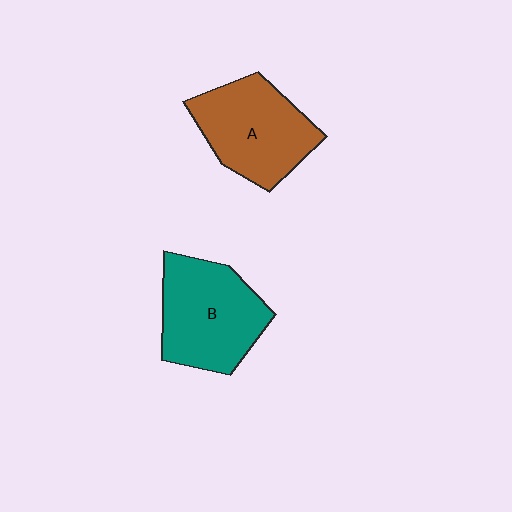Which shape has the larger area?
Shape B (teal).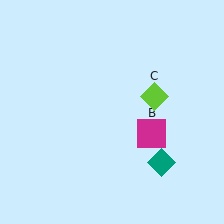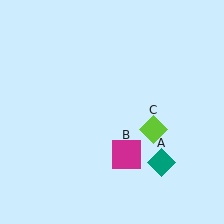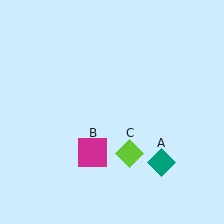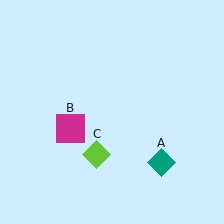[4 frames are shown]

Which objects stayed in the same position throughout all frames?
Teal diamond (object A) remained stationary.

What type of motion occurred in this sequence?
The magenta square (object B), lime diamond (object C) rotated clockwise around the center of the scene.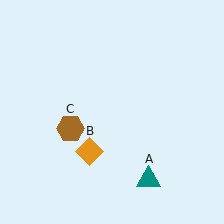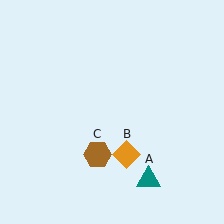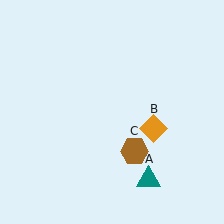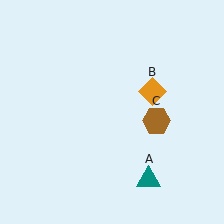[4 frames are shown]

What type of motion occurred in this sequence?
The orange diamond (object B), brown hexagon (object C) rotated counterclockwise around the center of the scene.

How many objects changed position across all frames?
2 objects changed position: orange diamond (object B), brown hexagon (object C).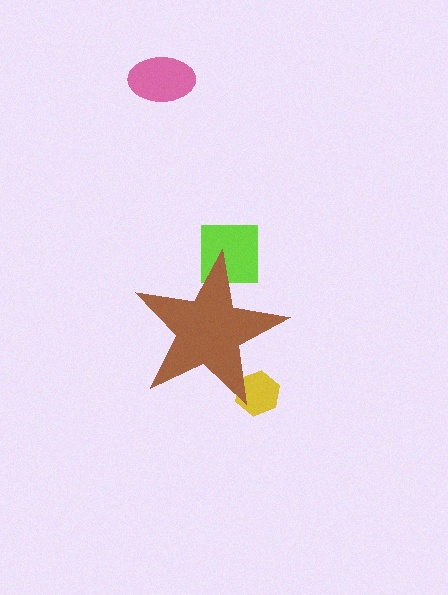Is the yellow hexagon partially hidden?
Yes, the yellow hexagon is partially hidden behind the brown star.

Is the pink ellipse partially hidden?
No, the pink ellipse is fully visible.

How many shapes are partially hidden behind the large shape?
2 shapes are partially hidden.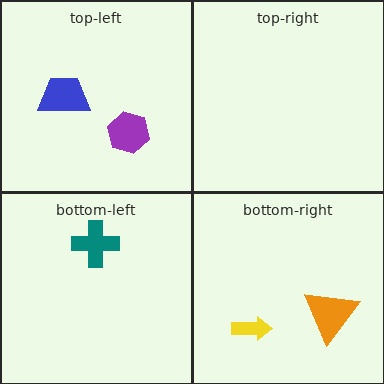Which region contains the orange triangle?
The bottom-right region.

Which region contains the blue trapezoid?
The top-left region.